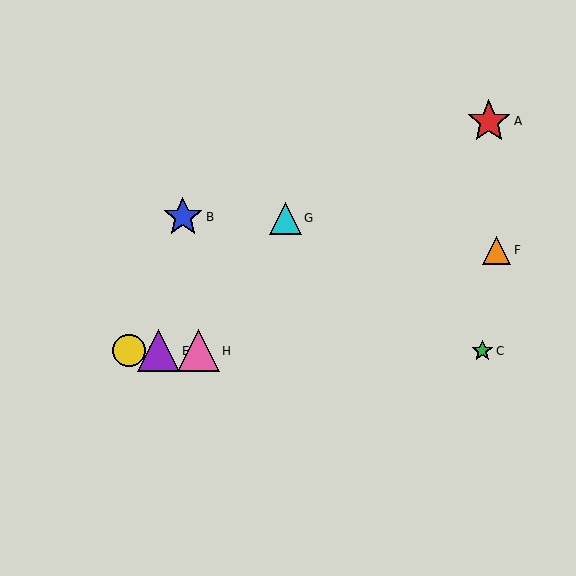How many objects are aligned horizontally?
4 objects (C, D, E, H) are aligned horizontally.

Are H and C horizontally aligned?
Yes, both are at y≈351.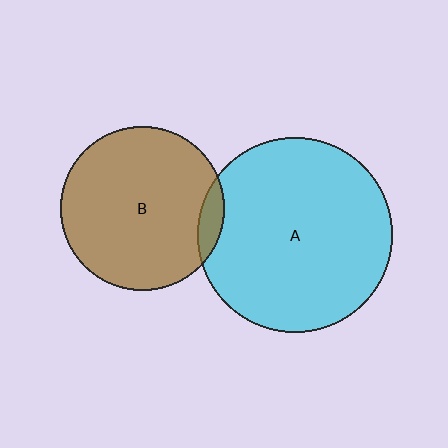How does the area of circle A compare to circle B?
Approximately 1.4 times.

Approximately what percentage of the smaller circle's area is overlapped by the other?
Approximately 5%.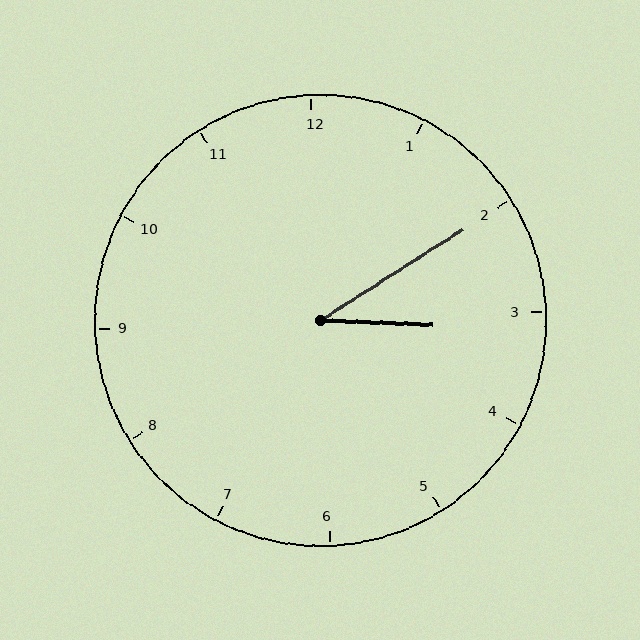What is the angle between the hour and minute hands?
Approximately 35 degrees.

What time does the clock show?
3:10.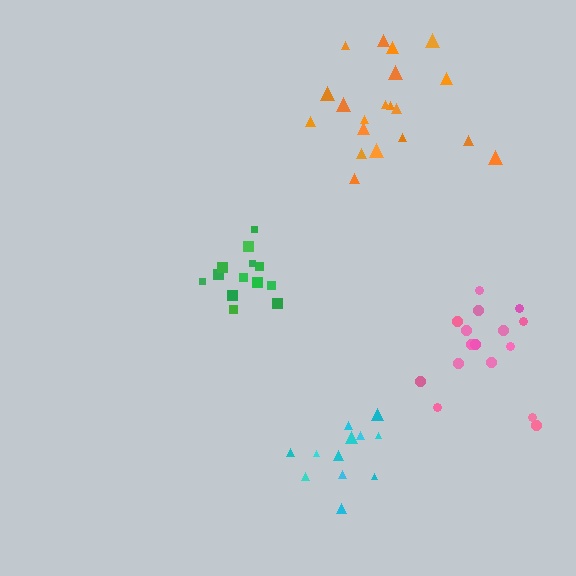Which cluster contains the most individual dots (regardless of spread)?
Orange (20).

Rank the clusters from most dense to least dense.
cyan, green, orange, pink.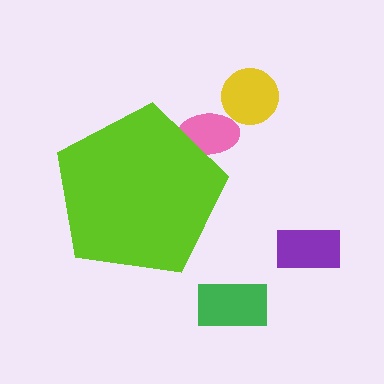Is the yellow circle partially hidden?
No, the yellow circle is fully visible.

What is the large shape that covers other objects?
A lime pentagon.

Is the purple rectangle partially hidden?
No, the purple rectangle is fully visible.